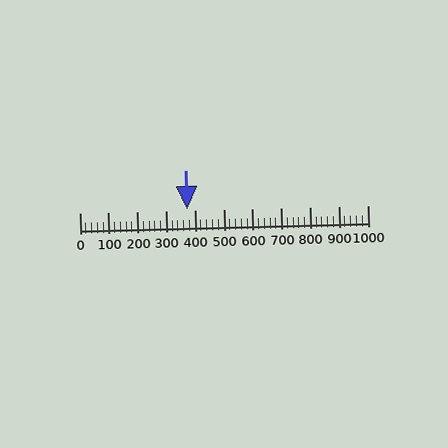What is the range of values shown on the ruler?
The ruler shows values from 0 to 1000.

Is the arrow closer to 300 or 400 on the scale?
The arrow is closer to 400.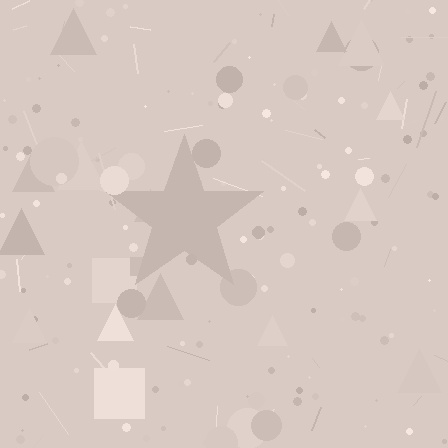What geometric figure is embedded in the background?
A star is embedded in the background.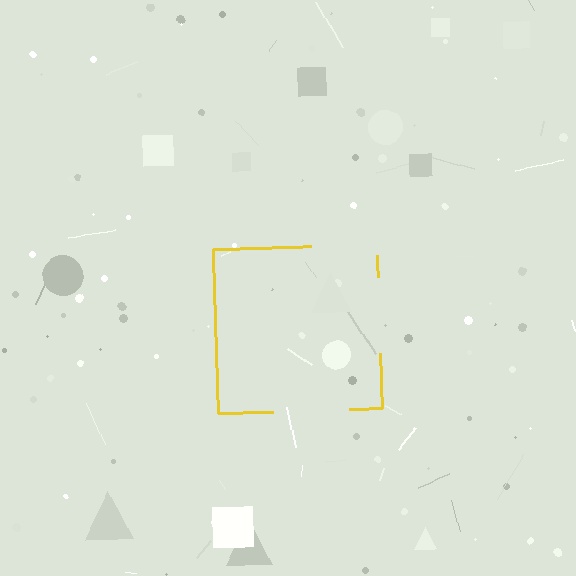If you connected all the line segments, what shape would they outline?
They would outline a square.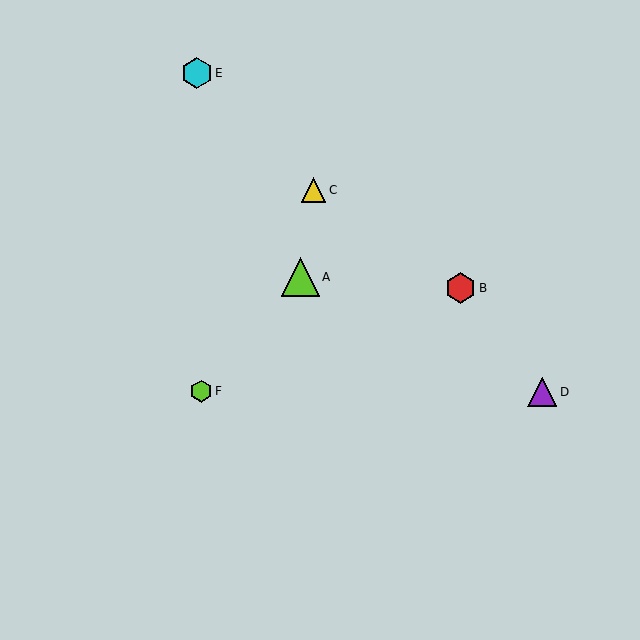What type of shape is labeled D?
Shape D is a purple triangle.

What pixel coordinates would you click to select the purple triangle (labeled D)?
Click at (542, 392) to select the purple triangle D.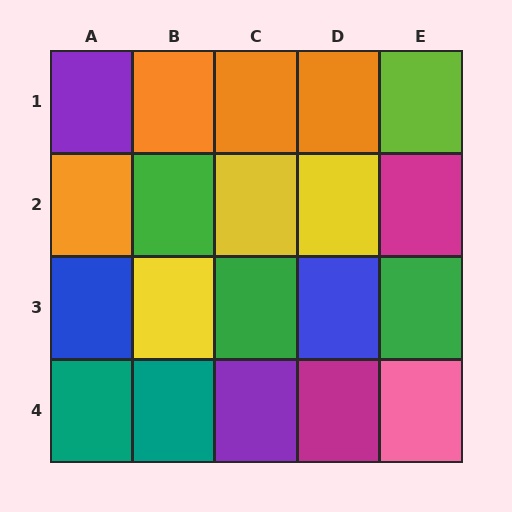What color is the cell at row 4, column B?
Teal.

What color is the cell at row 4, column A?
Teal.